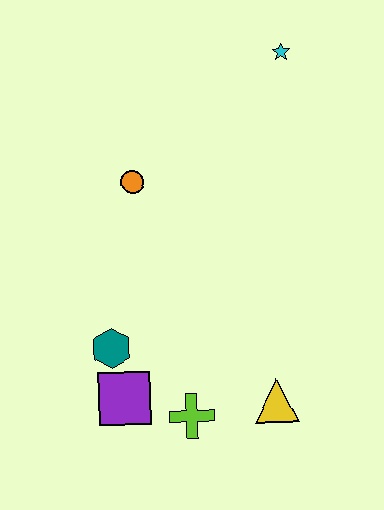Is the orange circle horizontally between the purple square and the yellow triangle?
Yes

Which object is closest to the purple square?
The teal hexagon is closest to the purple square.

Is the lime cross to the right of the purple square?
Yes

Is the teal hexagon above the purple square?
Yes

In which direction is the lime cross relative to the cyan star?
The lime cross is below the cyan star.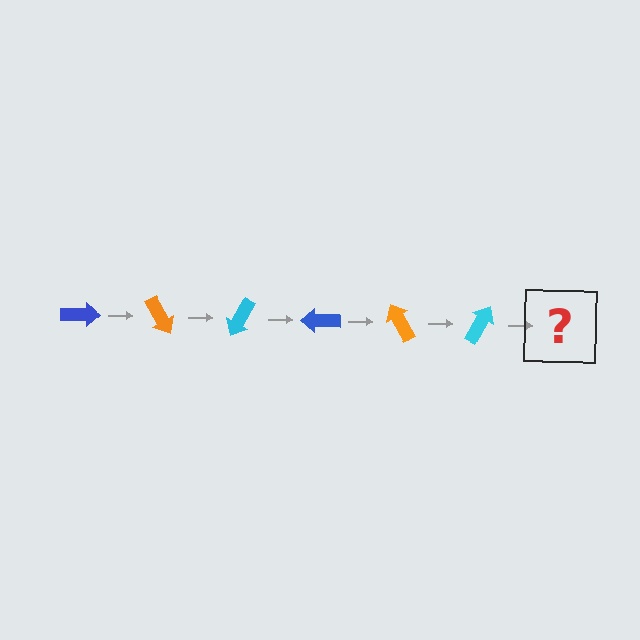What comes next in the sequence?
The next element should be a blue arrow, rotated 360 degrees from the start.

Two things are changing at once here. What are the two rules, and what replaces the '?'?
The two rules are that it rotates 60 degrees each step and the color cycles through blue, orange, and cyan. The '?' should be a blue arrow, rotated 360 degrees from the start.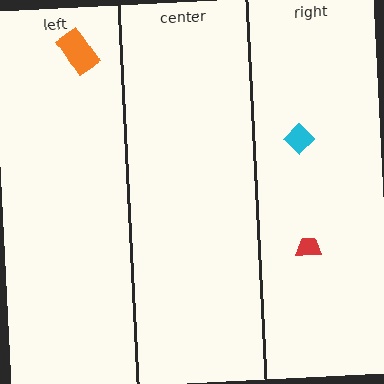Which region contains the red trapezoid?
The right region.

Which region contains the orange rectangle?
The left region.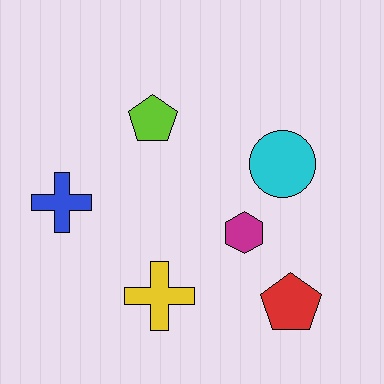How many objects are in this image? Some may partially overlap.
There are 6 objects.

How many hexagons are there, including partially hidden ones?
There is 1 hexagon.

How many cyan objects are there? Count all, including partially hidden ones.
There is 1 cyan object.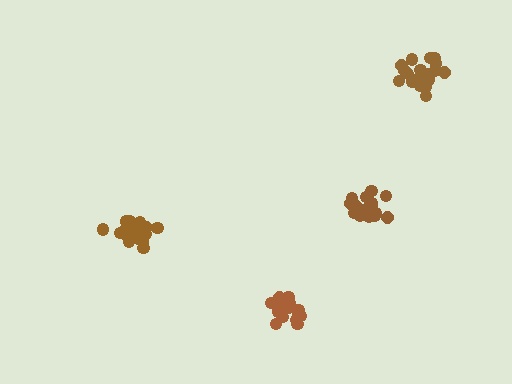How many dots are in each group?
Group 1: 19 dots, Group 2: 19 dots, Group 3: 19 dots, Group 4: 17 dots (74 total).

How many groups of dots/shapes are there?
There are 4 groups.